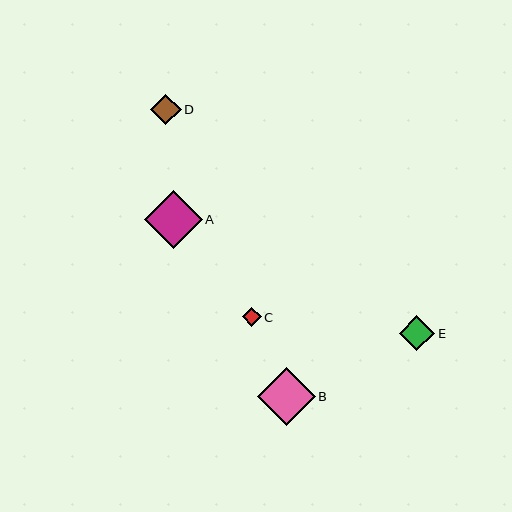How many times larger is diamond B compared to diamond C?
Diamond B is approximately 3.0 times the size of diamond C.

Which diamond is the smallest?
Diamond C is the smallest with a size of approximately 19 pixels.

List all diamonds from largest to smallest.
From largest to smallest: A, B, E, D, C.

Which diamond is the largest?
Diamond A is the largest with a size of approximately 58 pixels.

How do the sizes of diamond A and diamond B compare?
Diamond A and diamond B are approximately the same size.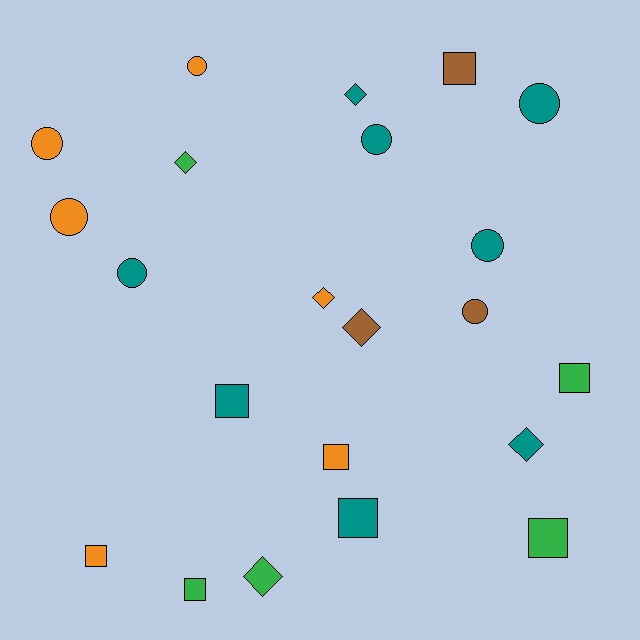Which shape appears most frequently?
Square, with 8 objects.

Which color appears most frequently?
Teal, with 8 objects.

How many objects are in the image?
There are 22 objects.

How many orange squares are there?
There are 2 orange squares.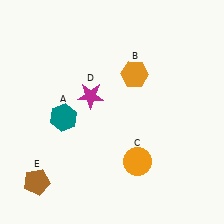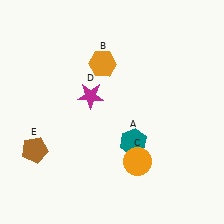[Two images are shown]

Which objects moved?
The objects that moved are: the teal hexagon (A), the orange hexagon (B), the brown pentagon (E).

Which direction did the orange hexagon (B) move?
The orange hexagon (B) moved left.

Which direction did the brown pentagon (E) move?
The brown pentagon (E) moved up.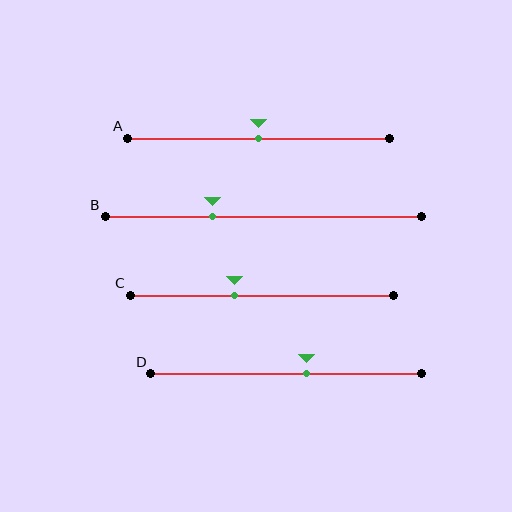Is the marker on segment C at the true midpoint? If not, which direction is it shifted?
No, the marker on segment C is shifted to the left by about 10% of the segment length.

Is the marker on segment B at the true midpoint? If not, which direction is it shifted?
No, the marker on segment B is shifted to the left by about 16% of the segment length.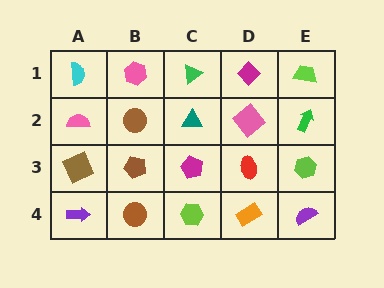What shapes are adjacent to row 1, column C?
A teal triangle (row 2, column C), a pink hexagon (row 1, column B), a magenta diamond (row 1, column D).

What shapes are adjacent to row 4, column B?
A brown pentagon (row 3, column B), a purple arrow (row 4, column A), a lime hexagon (row 4, column C).